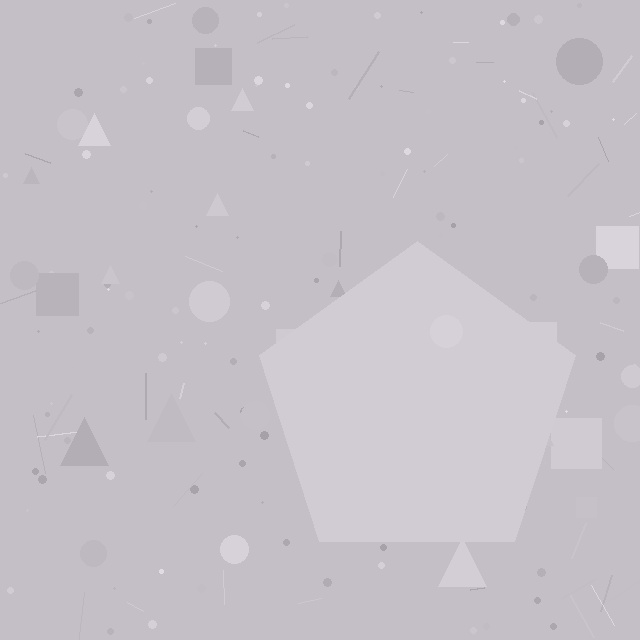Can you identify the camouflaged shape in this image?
The camouflaged shape is a pentagon.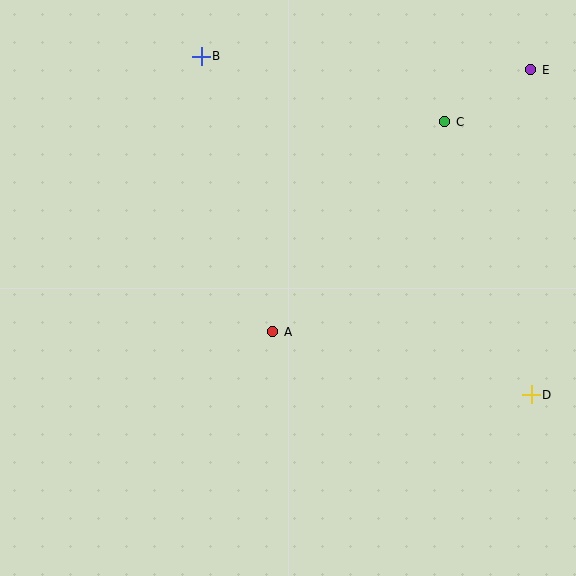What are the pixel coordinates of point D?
Point D is at (531, 395).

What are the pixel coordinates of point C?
Point C is at (445, 122).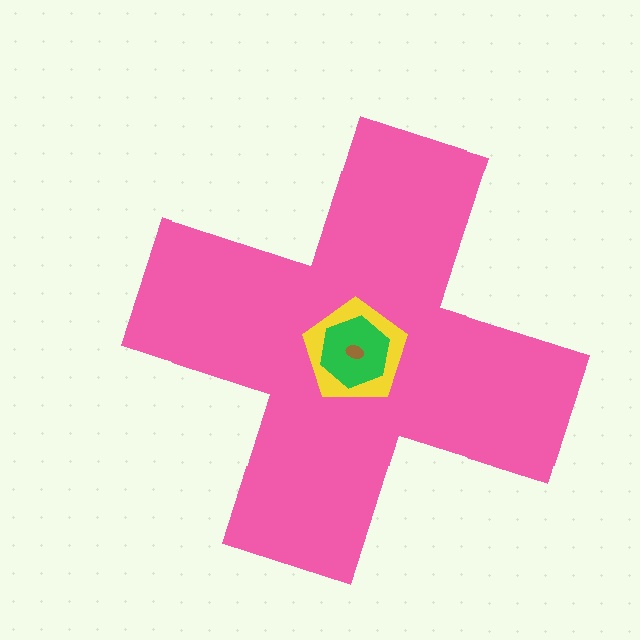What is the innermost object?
The brown ellipse.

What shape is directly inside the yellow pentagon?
The green hexagon.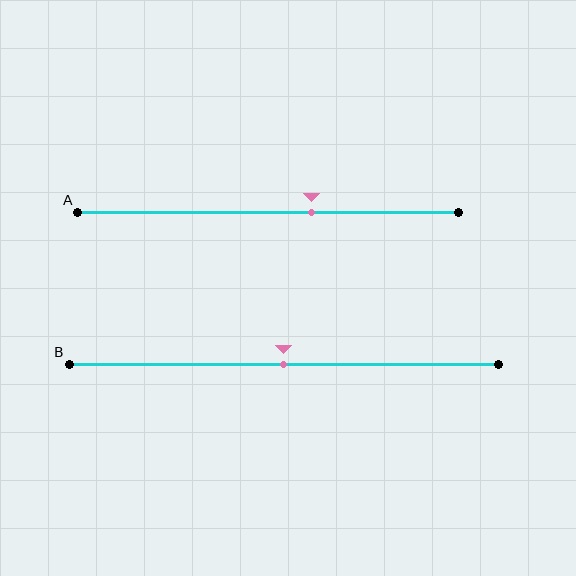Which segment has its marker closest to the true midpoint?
Segment B has its marker closest to the true midpoint.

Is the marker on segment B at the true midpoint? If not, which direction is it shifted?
Yes, the marker on segment B is at the true midpoint.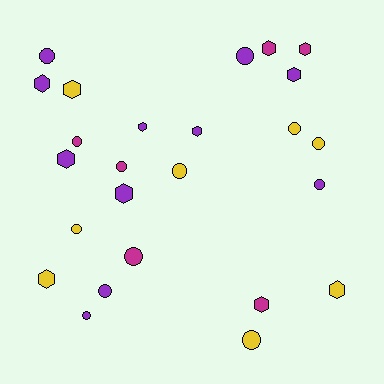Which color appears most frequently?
Purple, with 11 objects.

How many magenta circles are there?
There are 3 magenta circles.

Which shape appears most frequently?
Circle, with 13 objects.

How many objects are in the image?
There are 25 objects.